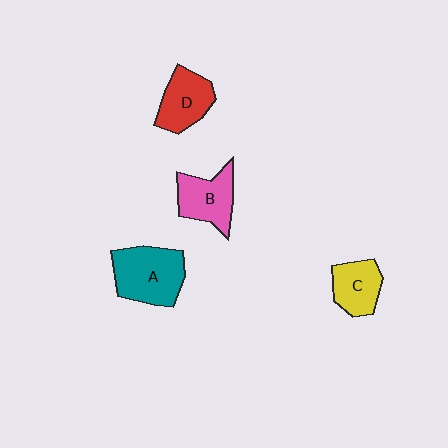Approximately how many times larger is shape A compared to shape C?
Approximately 1.6 times.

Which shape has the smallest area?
Shape C (yellow).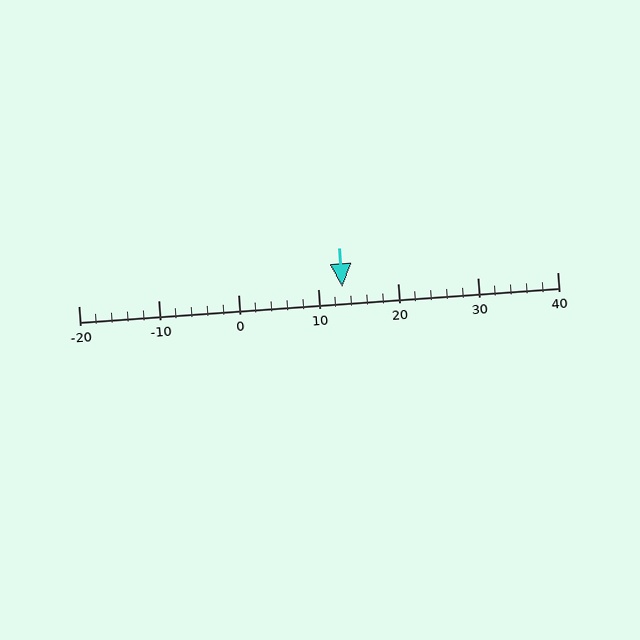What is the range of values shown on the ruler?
The ruler shows values from -20 to 40.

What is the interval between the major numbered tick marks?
The major tick marks are spaced 10 units apart.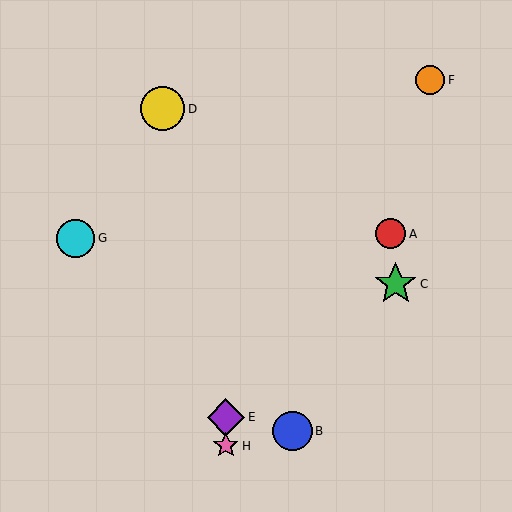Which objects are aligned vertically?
Objects E, H are aligned vertically.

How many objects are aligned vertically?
2 objects (E, H) are aligned vertically.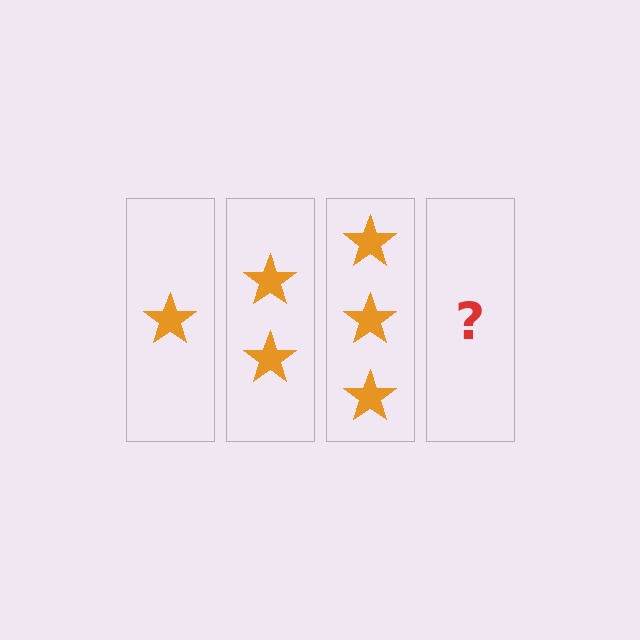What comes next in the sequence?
The next element should be 4 stars.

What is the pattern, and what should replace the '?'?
The pattern is that each step adds one more star. The '?' should be 4 stars.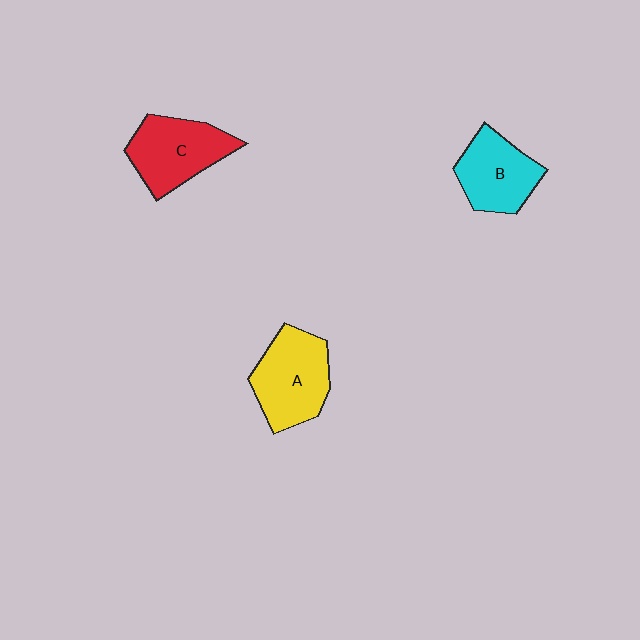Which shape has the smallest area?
Shape B (cyan).